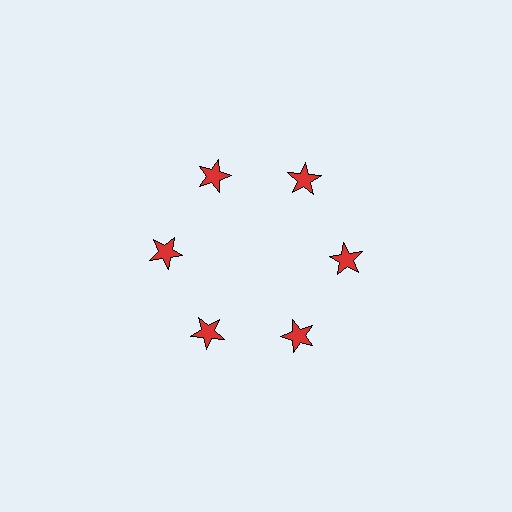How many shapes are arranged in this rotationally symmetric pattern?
There are 6 shapes, arranged in 6 groups of 1.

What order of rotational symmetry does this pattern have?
This pattern has 6-fold rotational symmetry.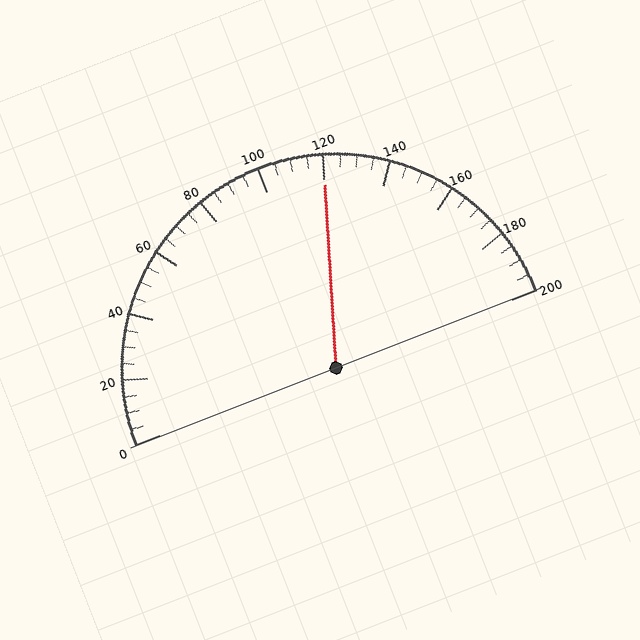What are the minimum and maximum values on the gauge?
The gauge ranges from 0 to 200.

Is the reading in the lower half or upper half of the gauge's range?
The reading is in the upper half of the range (0 to 200).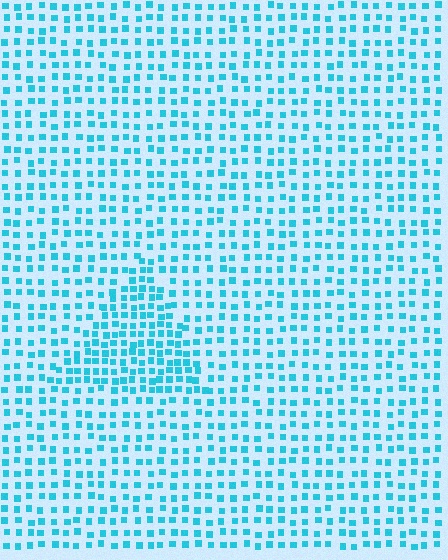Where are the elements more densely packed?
The elements are more densely packed inside the triangle boundary.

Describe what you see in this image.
The image contains small cyan elements arranged at two different densities. A triangle-shaped region is visible where the elements are more densely packed than the surrounding area.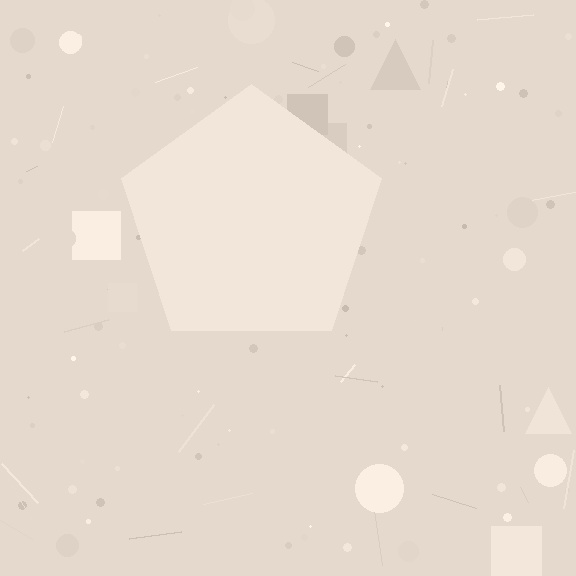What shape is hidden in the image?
A pentagon is hidden in the image.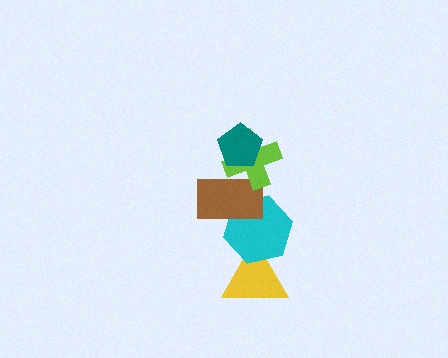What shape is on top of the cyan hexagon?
The brown rectangle is on top of the cyan hexagon.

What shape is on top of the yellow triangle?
The cyan hexagon is on top of the yellow triangle.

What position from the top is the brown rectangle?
The brown rectangle is 3rd from the top.